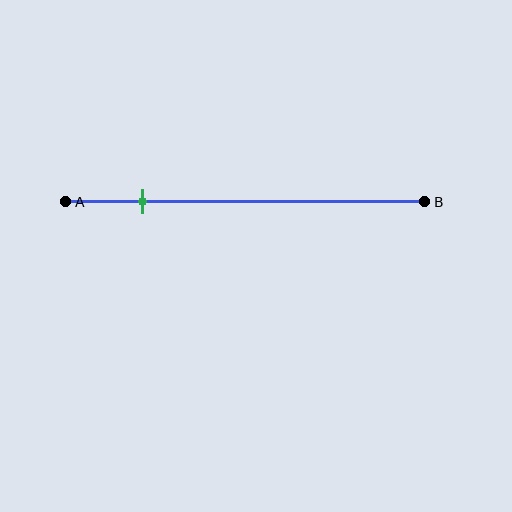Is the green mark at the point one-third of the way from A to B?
No, the mark is at about 20% from A, not at the 33% one-third point.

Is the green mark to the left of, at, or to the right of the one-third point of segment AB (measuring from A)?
The green mark is to the left of the one-third point of segment AB.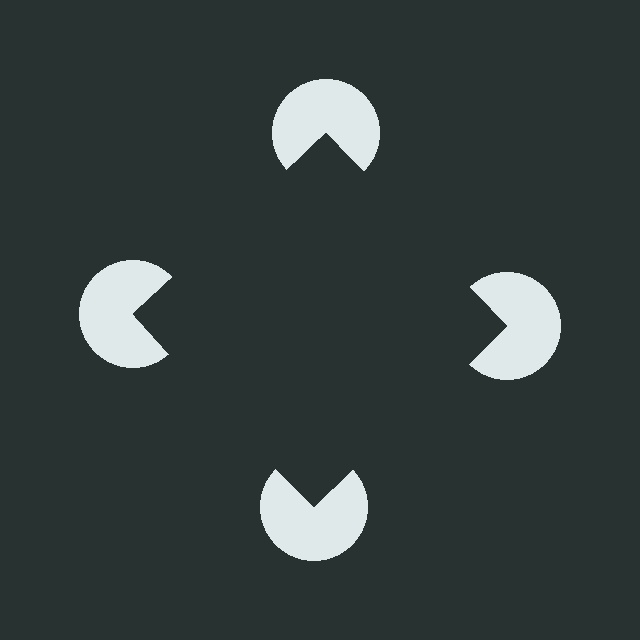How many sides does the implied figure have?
4 sides.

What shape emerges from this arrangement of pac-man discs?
An illusory square — its edges are inferred from the aligned wedge cuts in the pac-man discs, not physically drawn.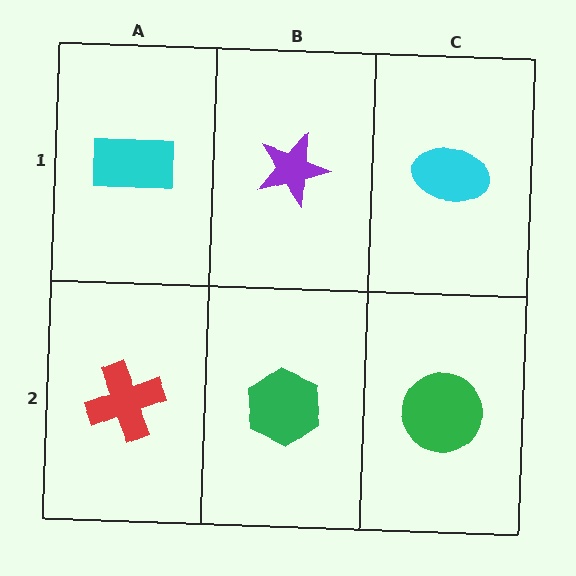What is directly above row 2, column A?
A cyan rectangle.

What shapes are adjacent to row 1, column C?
A green circle (row 2, column C), a purple star (row 1, column B).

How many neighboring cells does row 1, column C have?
2.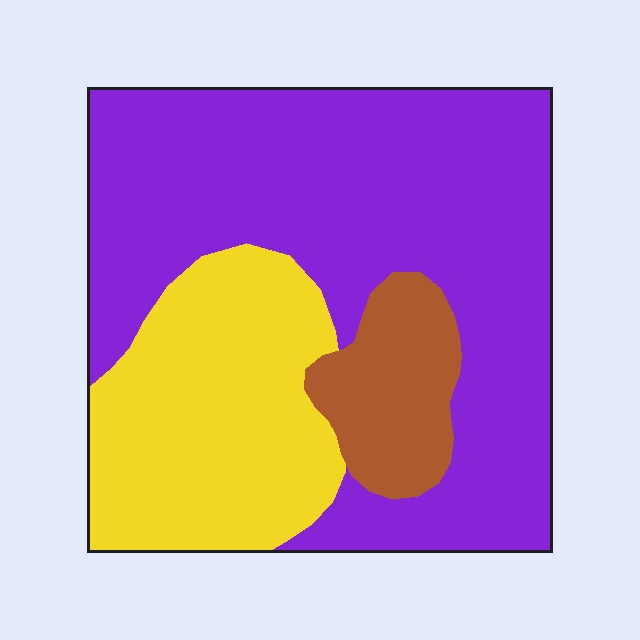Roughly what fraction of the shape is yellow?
Yellow takes up about one quarter (1/4) of the shape.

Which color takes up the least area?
Brown, at roughly 10%.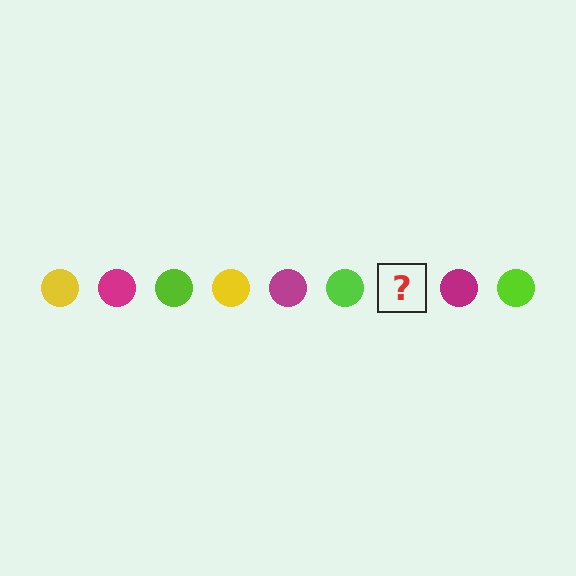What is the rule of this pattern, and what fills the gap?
The rule is that the pattern cycles through yellow, magenta, lime circles. The gap should be filled with a yellow circle.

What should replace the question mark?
The question mark should be replaced with a yellow circle.